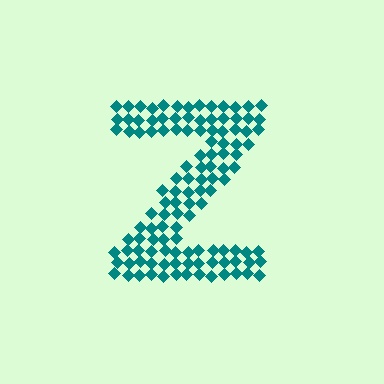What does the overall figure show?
The overall figure shows the letter Z.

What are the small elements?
The small elements are diamonds.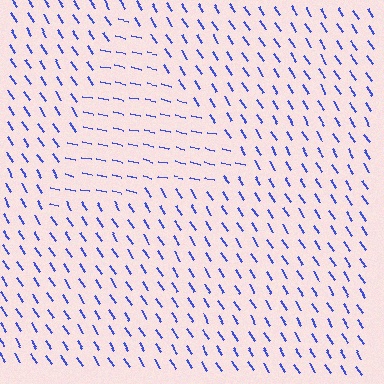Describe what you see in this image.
The image is filled with small blue line segments. A triangle region in the image has lines oriented differently from the surrounding lines, creating a visible texture boundary.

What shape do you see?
I see a triangle.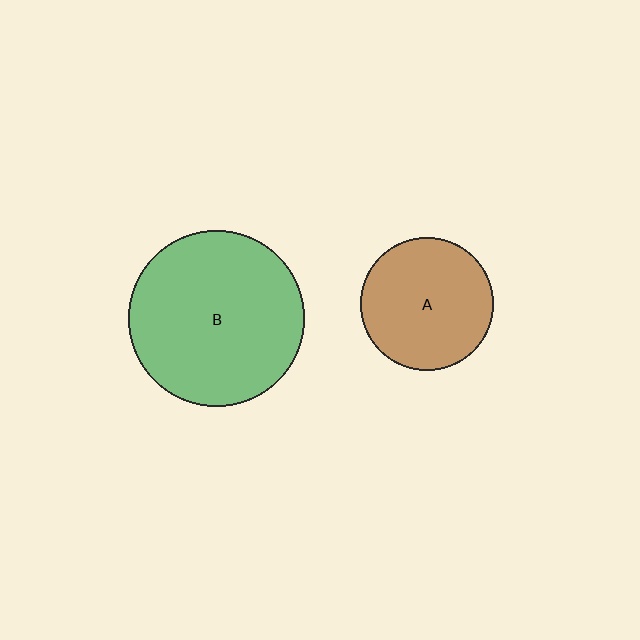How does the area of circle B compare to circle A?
Approximately 1.7 times.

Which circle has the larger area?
Circle B (green).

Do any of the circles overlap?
No, none of the circles overlap.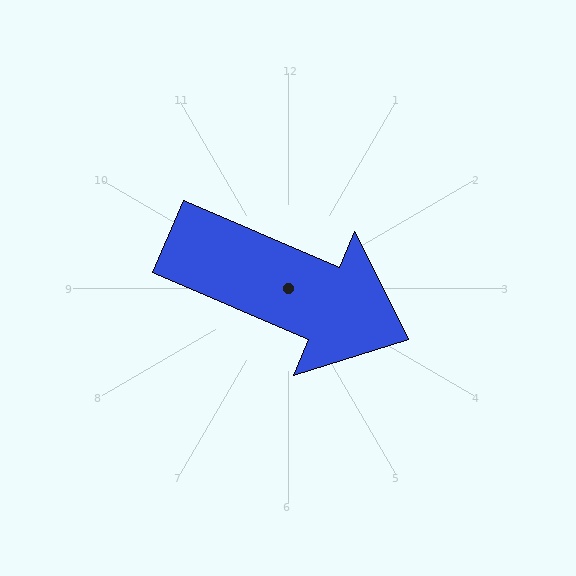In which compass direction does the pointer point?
Southeast.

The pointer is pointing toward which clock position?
Roughly 4 o'clock.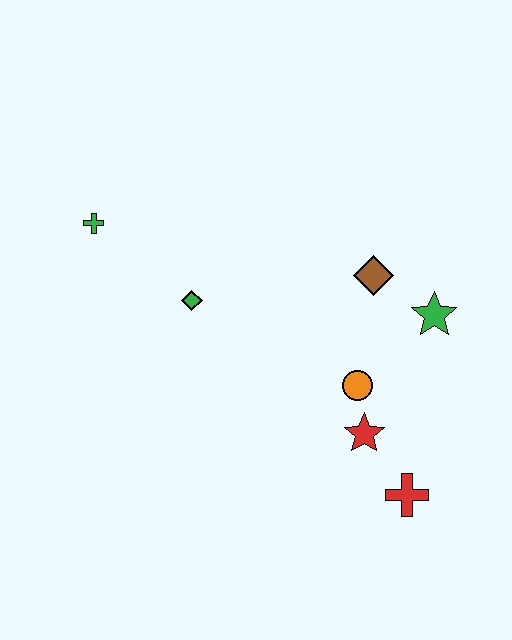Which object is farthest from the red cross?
The green cross is farthest from the red cross.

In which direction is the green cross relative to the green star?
The green cross is to the left of the green star.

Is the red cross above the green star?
No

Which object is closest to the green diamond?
The green cross is closest to the green diamond.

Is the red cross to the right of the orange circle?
Yes